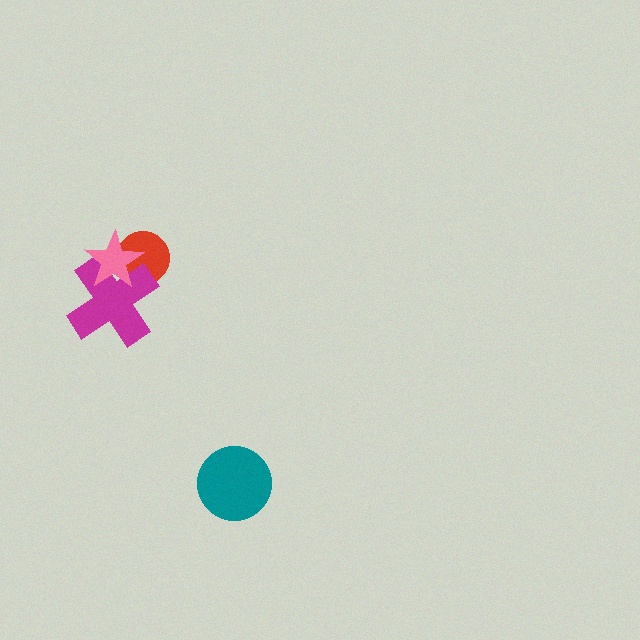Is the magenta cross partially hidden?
Yes, it is partially covered by another shape.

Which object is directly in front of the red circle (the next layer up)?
The magenta cross is directly in front of the red circle.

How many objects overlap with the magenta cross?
2 objects overlap with the magenta cross.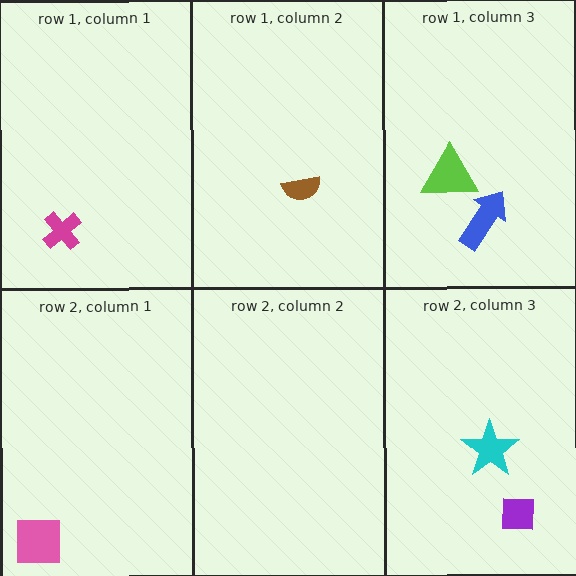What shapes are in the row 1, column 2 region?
The brown semicircle.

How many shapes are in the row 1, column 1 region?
1.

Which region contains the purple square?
The row 2, column 3 region.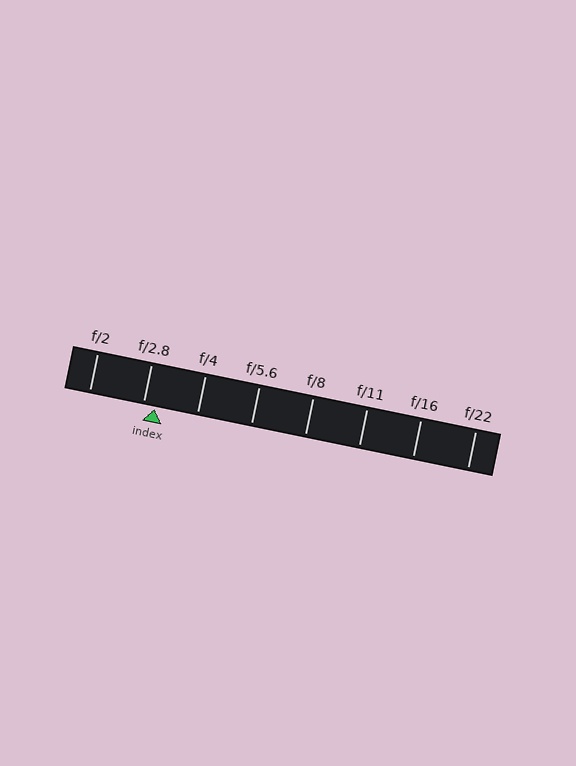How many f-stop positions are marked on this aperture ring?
There are 8 f-stop positions marked.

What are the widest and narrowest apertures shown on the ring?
The widest aperture shown is f/2 and the narrowest is f/22.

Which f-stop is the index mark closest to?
The index mark is closest to f/2.8.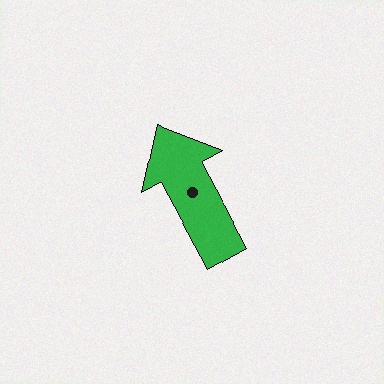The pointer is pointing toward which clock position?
Roughly 11 o'clock.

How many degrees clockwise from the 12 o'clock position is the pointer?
Approximately 332 degrees.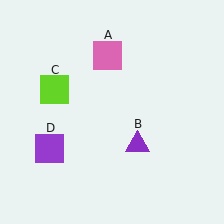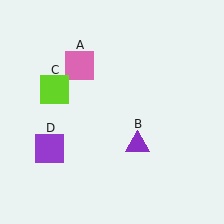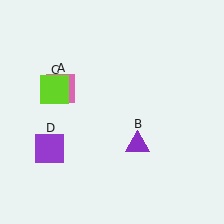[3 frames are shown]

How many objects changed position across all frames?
1 object changed position: pink square (object A).